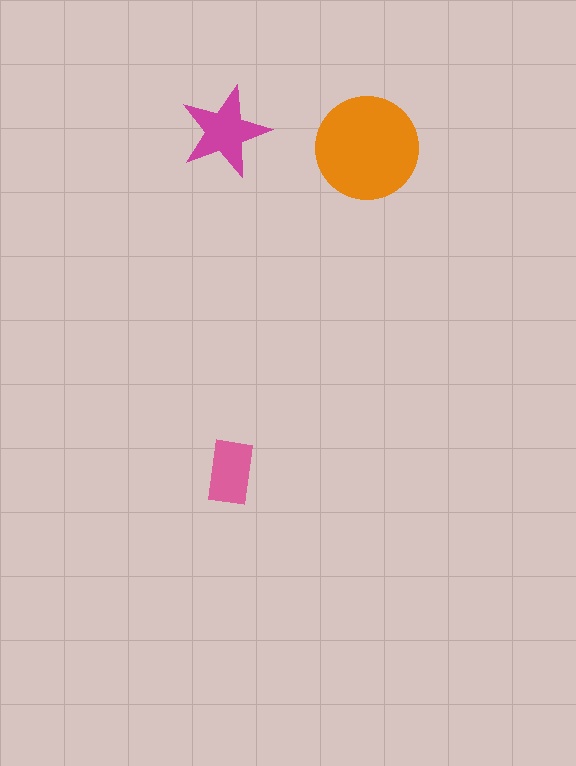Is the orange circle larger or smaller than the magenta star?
Larger.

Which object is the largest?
The orange circle.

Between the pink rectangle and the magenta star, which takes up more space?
The magenta star.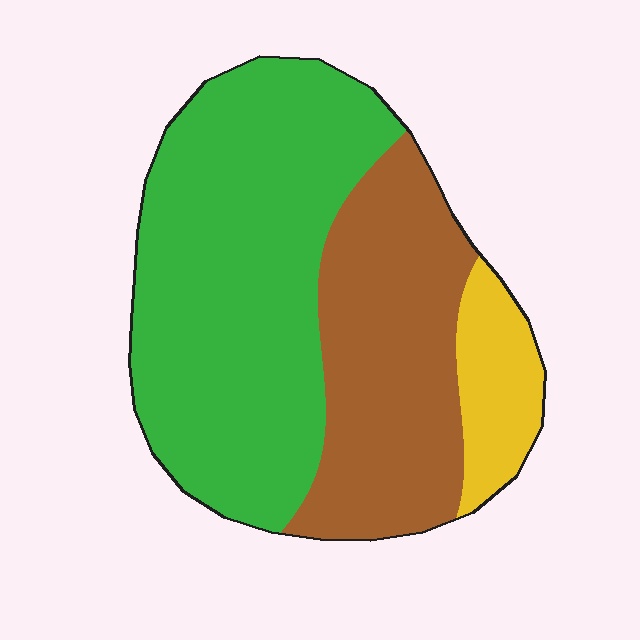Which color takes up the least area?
Yellow, at roughly 10%.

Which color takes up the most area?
Green, at roughly 55%.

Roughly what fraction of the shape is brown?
Brown takes up between a quarter and a half of the shape.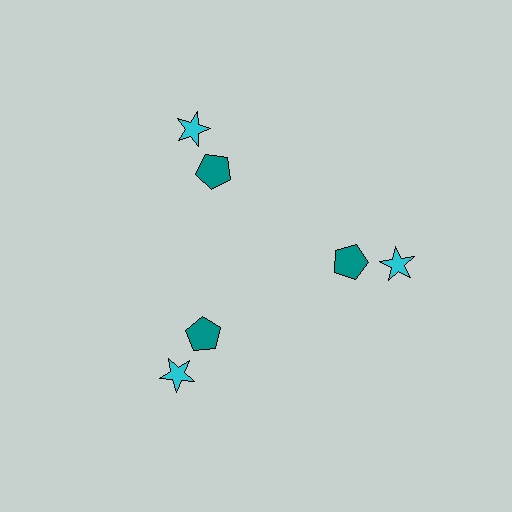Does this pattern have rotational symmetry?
Yes, this pattern has 3-fold rotational symmetry. It looks the same after rotating 120 degrees around the center.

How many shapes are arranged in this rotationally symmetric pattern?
There are 6 shapes, arranged in 3 groups of 2.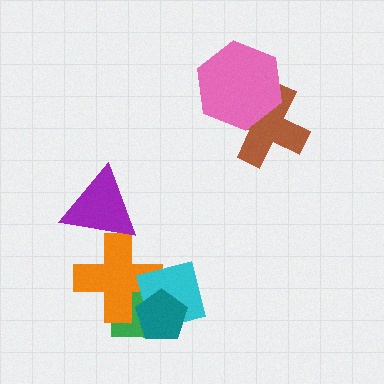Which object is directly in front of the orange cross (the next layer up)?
The cyan square is directly in front of the orange cross.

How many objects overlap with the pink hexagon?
1 object overlaps with the pink hexagon.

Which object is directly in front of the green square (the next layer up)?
The orange cross is directly in front of the green square.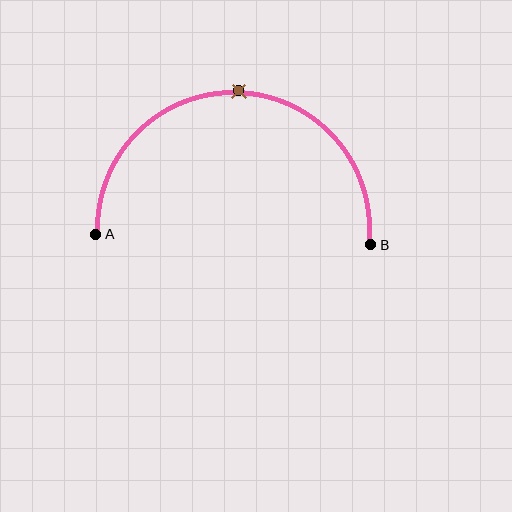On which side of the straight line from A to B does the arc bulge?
The arc bulges above the straight line connecting A and B.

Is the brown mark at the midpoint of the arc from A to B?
Yes. The brown mark lies on the arc at equal arc-length from both A and B — it is the arc midpoint.